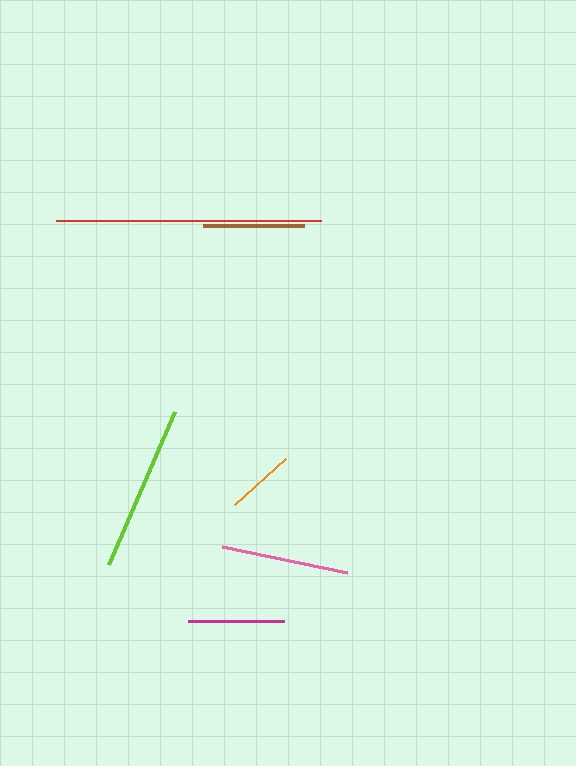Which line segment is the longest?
The red line is the longest at approximately 265 pixels.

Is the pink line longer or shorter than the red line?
The red line is longer than the pink line.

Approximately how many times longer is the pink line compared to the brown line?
The pink line is approximately 1.3 times the length of the brown line.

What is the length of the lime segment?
The lime segment is approximately 167 pixels long.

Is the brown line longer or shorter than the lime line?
The lime line is longer than the brown line.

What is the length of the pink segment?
The pink segment is approximately 127 pixels long.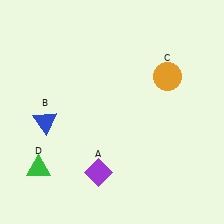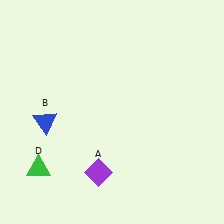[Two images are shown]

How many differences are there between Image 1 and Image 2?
There is 1 difference between the two images.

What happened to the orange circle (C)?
The orange circle (C) was removed in Image 2. It was in the top-right area of Image 1.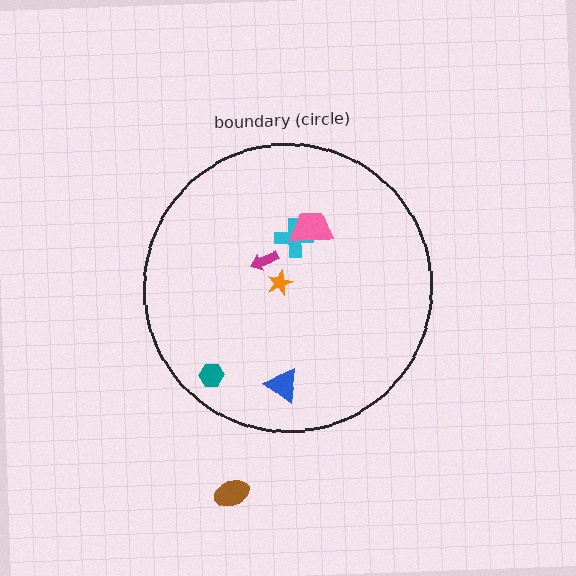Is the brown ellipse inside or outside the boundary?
Outside.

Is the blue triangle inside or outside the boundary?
Inside.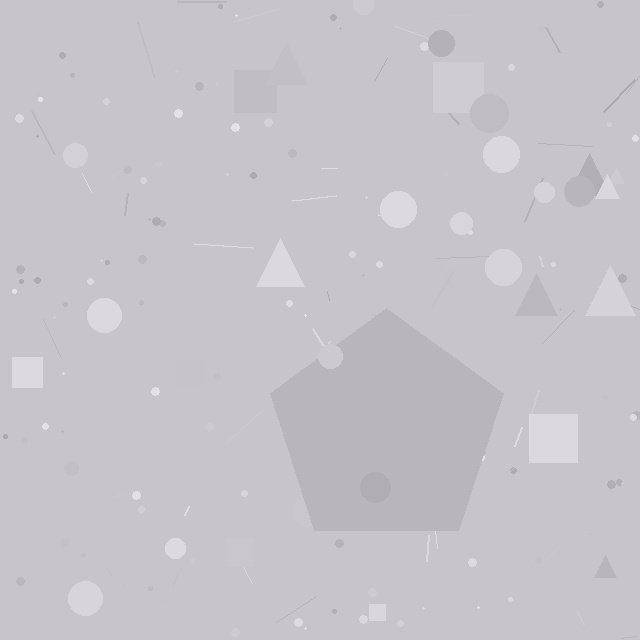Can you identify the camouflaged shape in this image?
The camouflaged shape is a pentagon.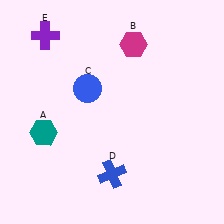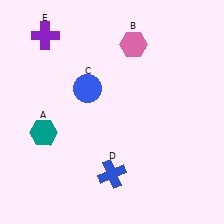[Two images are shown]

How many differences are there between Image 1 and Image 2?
There is 1 difference between the two images.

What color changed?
The hexagon (B) changed from magenta in Image 1 to pink in Image 2.